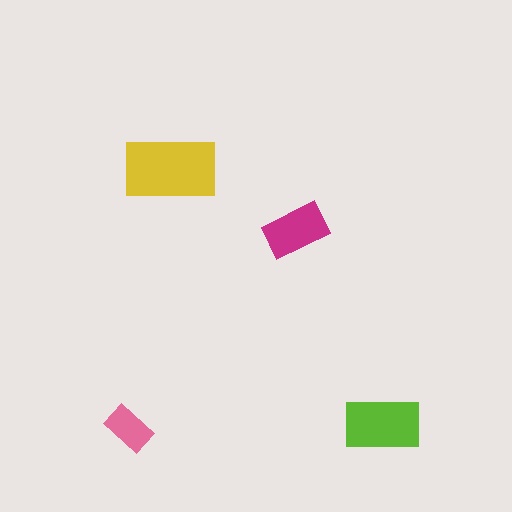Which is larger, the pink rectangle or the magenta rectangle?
The magenta one.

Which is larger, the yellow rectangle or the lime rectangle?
The yellow one.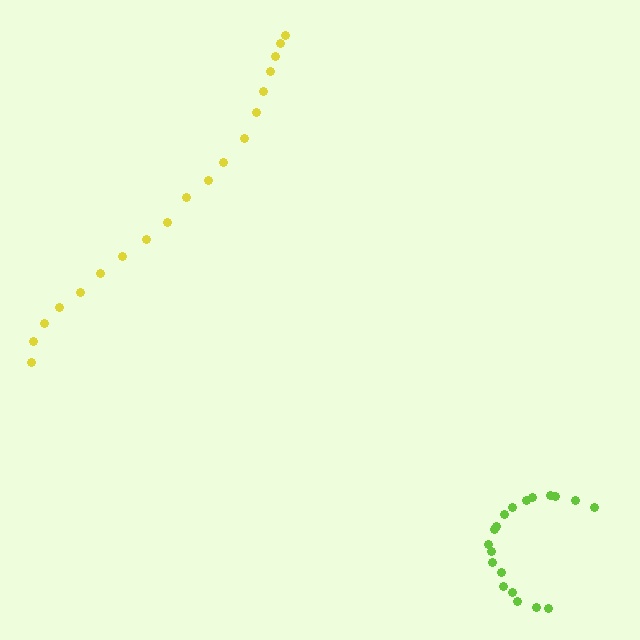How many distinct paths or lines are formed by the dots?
There are 2 distinct paths.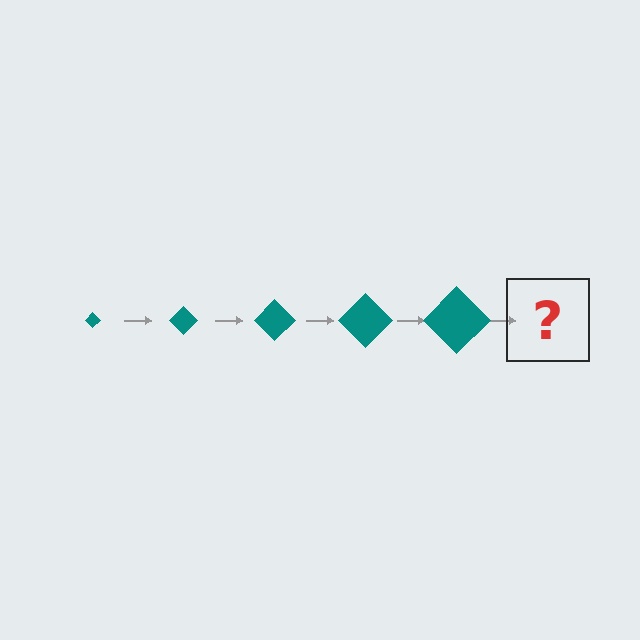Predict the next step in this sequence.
The next step is a teal diamond, larger than the previous one.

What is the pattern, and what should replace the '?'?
The pattern is that the diamond gets progressively larger each step. The '?' should be a teal diamond, larger than the previous one.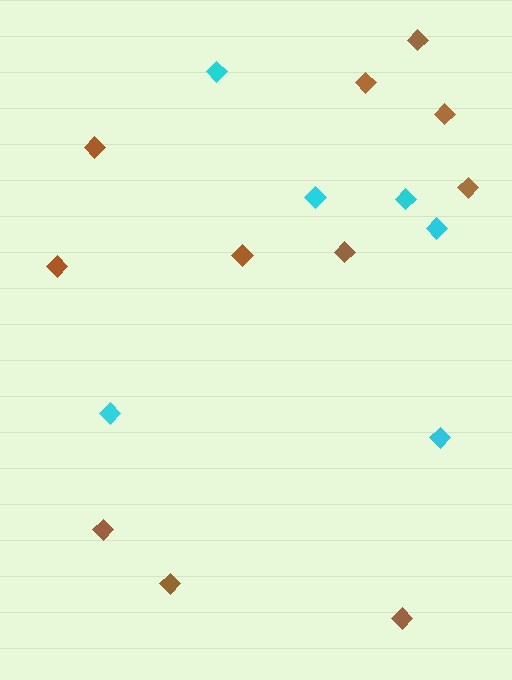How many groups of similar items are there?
There are 2 groups: one group of cyan diamonds (6) and one group of brown diamonds (11).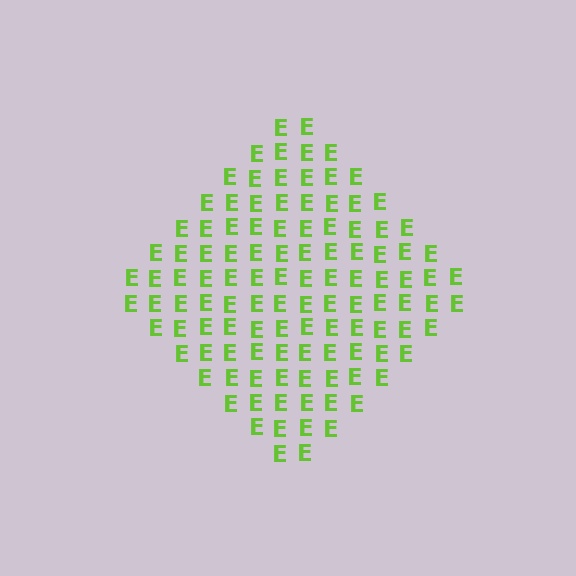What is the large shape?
The large shape is a diamond.